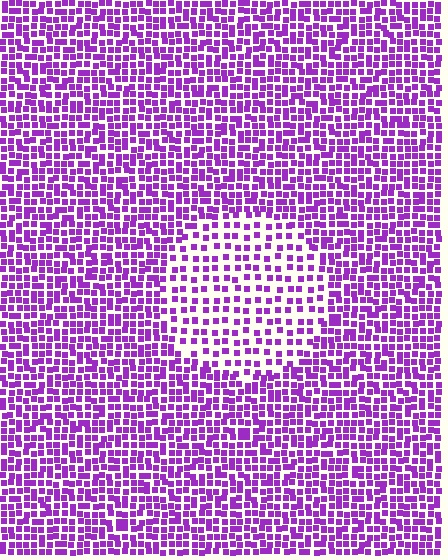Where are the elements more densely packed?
The elements are more densely packed outside the circle boundary.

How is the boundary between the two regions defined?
The boundary is defined by a change in element density (approximately 1.9x ratio). All elements are the same color, size, and shape.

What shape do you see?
I see a circle.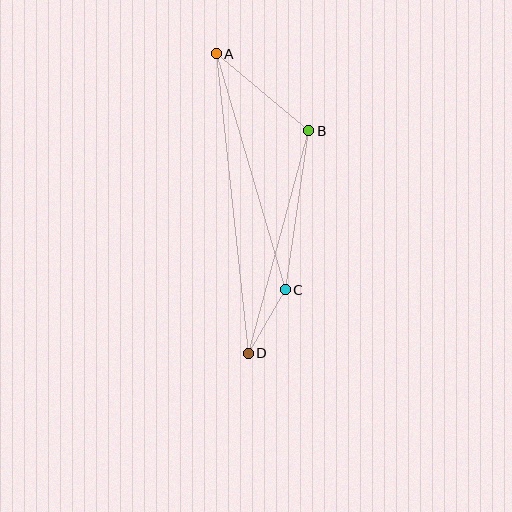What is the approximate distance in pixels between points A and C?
The distance between A and C is approximately 246 pixels.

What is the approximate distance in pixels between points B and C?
The distance between B and C is approximately 161 pixels.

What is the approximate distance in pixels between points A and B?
The distance between A and B is approximately 120 pixels.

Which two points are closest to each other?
Points C and D are closest to each other.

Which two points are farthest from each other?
Points A and D are farthest from each other.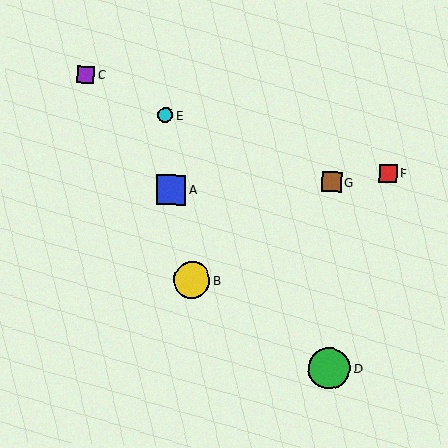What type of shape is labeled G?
Shape G is a brown square.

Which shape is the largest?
The green circle (labeled D) is the largest.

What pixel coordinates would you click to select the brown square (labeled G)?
Click at (331, 182) to select the brown square G.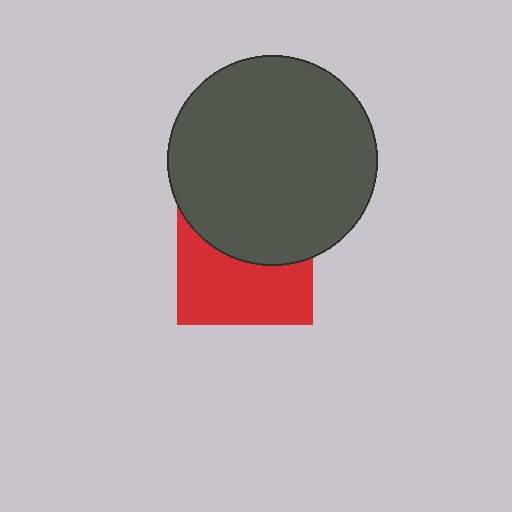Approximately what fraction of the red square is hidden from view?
Roughly 47% of the red square is hidden behind the dark gray circle.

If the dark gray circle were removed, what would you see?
You would see the complete red square.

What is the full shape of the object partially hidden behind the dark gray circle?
The partially hidden object is a red square.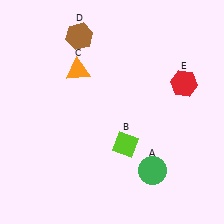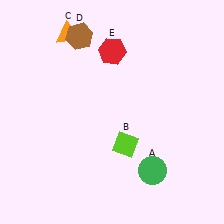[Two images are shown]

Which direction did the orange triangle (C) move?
The orange triangle (C) moved up.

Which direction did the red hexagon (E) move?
The red hexagon (E) moved left.